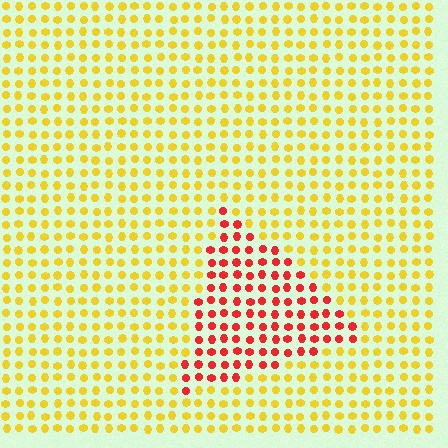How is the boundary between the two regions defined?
The boundary is defined purely by a slight shift in hue (about 54 degrees). Spacing, size, and orientation are identical on both sides.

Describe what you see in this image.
The image is filled with small yellow elements in a uniform arrangement. A triangle-shaped region is visible where the elements are tinted to a slightly different hue, forming a subtle color boundary.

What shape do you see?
I see a triangle.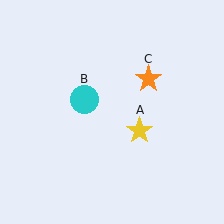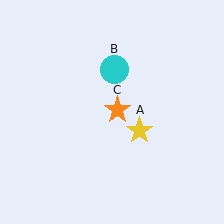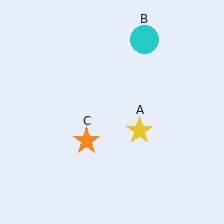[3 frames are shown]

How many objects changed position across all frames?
2 objects changed position: cyan circle (object B), orange star (object C).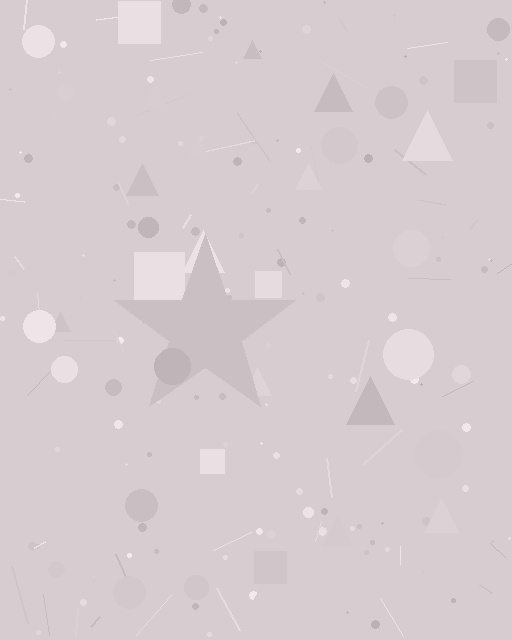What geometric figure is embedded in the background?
A star is embedded in the background.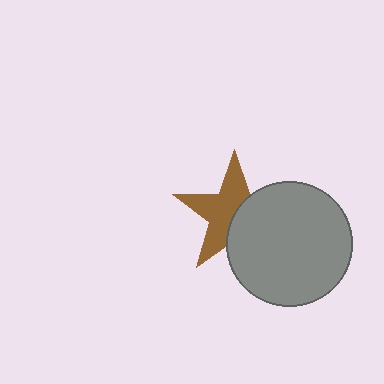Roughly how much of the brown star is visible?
About half of it is visible (roughly 56%).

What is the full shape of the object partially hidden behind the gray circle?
The partially hidden object is a brown star.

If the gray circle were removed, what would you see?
You would see the complete brown star.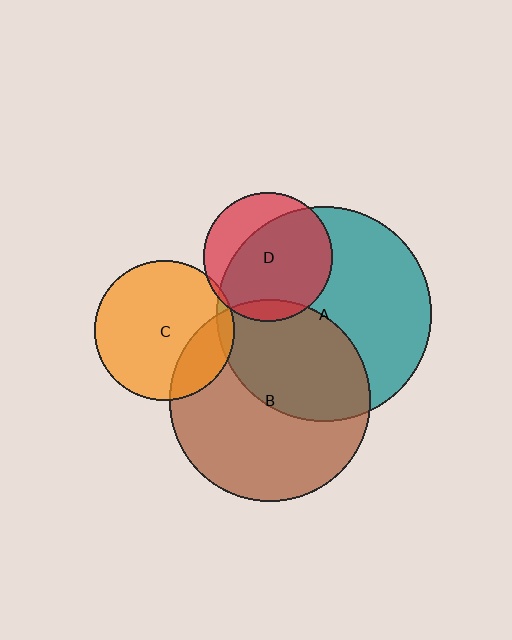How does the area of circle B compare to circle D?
Approximately 2.4 times.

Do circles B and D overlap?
Yes.